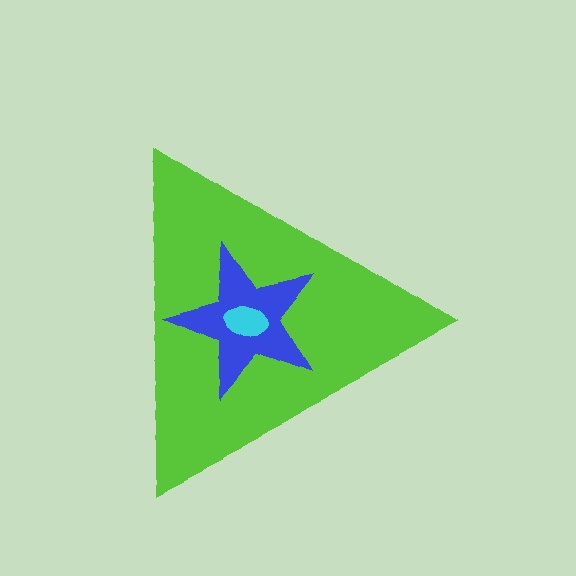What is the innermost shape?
The cyan ellipse.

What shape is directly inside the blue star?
The cyan ellipse.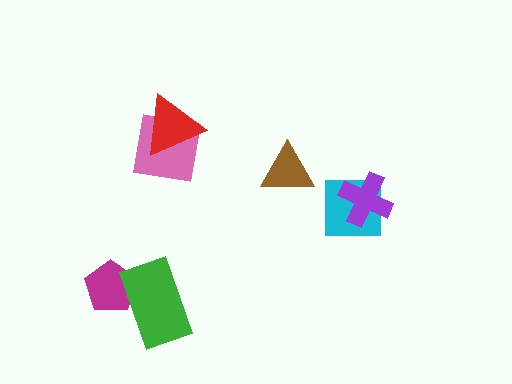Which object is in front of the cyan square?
The purple cross is in front of the cyan square.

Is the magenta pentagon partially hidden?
Yes, it is partially covered by another shape.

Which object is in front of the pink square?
The red triangle is in front of the pink square.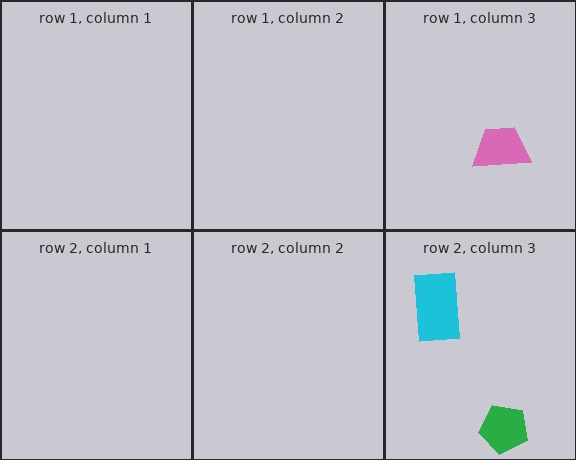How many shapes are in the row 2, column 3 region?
2.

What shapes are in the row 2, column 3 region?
The green pentagon, the cyan rectangle.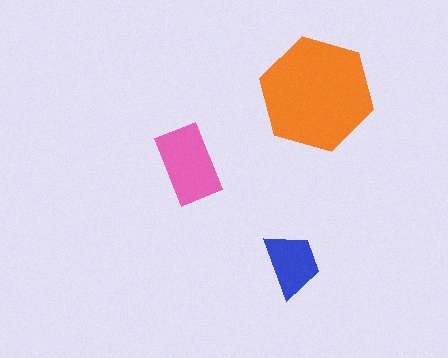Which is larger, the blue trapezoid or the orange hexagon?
The orange hexagon.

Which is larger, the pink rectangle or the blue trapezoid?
The pink rectangle.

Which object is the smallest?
The blue trapezoid.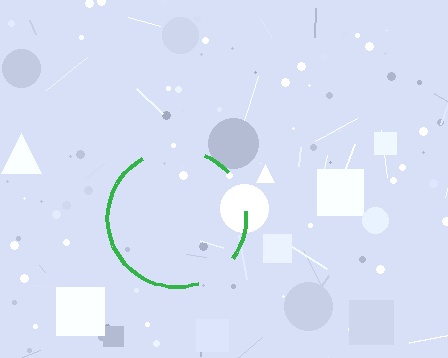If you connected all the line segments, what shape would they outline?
They would outline a circle.